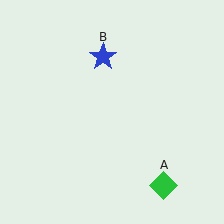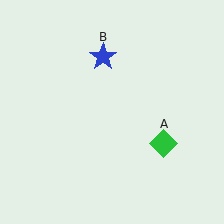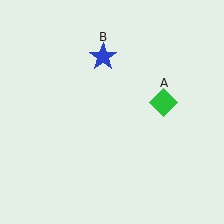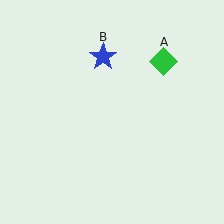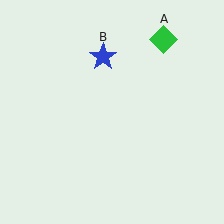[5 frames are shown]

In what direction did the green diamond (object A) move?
The green diamond (object A) moved up.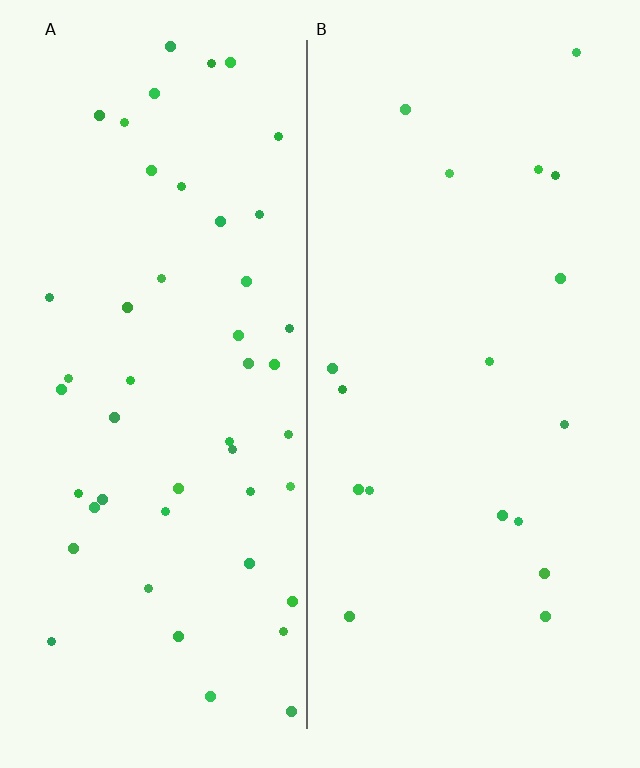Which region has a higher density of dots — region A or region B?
A (the left).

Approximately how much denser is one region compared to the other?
Approximately 2.7× — region A over region B.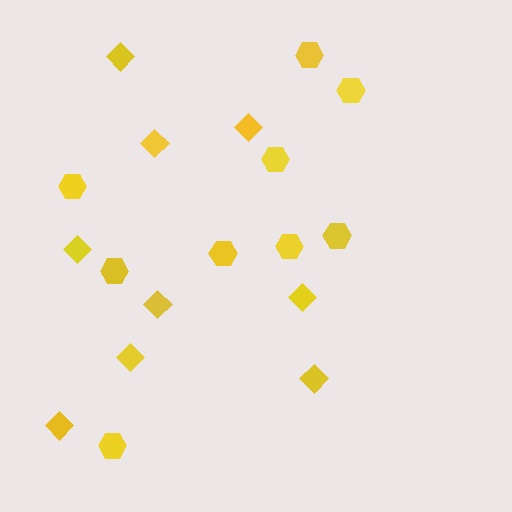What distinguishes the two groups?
There are 2 groups: one group of hexagons (9) and one group of diamonds (9).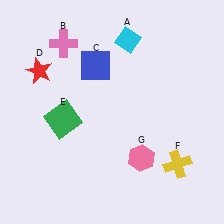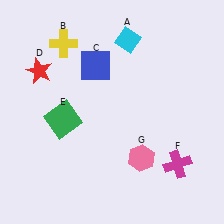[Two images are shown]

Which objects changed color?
B changed from pink to yellow. F changed from yellow to magenta.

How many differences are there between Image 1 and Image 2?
There are 2 differences between the two images.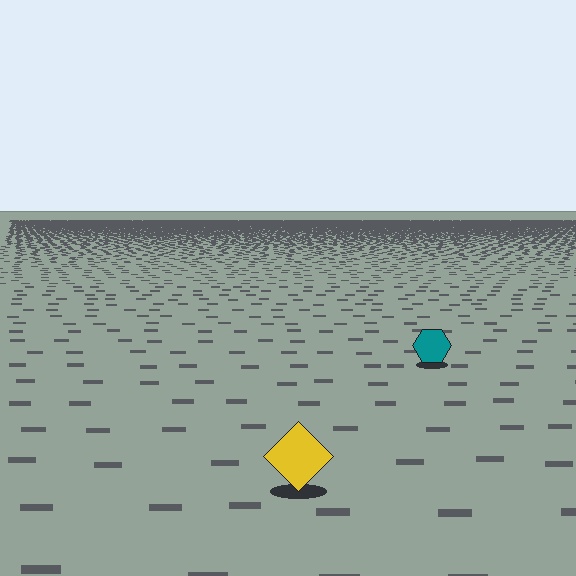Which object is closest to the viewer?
The yellow diamond is closest. The texture marks near it are larger and more spread out.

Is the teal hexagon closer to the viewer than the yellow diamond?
No. The yellow diamond is closer — you can tell from the texture gradient: the ground texture is coarser near it.